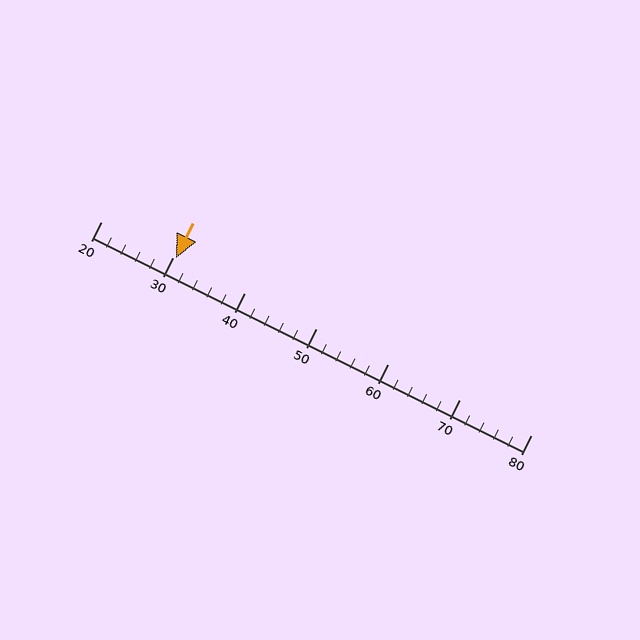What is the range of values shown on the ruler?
The ruler shows values from 20 to 80.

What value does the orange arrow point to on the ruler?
The orange arrow points to approximately 30.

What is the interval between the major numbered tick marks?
The major tick marks are spaced 10 units apart.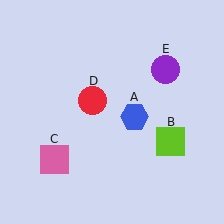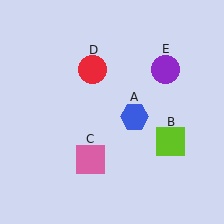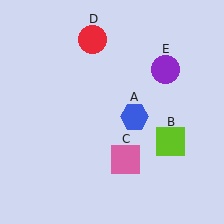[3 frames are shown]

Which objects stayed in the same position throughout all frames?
Blue hexagon (object A) and lime square (object B) and purple circle (object E) remained stationary.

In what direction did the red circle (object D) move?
The red circle (object D) moved up.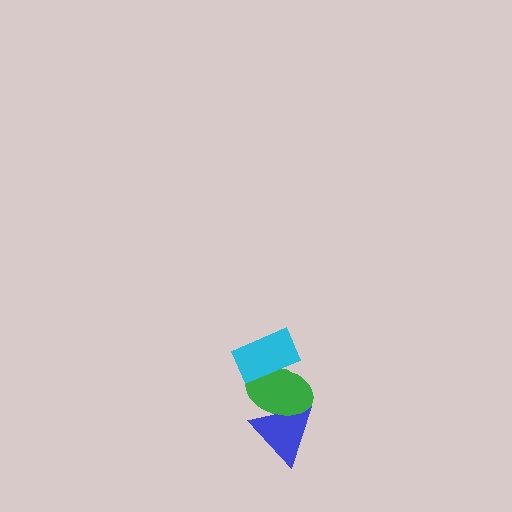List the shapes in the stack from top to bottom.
From top to bottom: the cyan rectangle, the green ellipse, the blue triangle.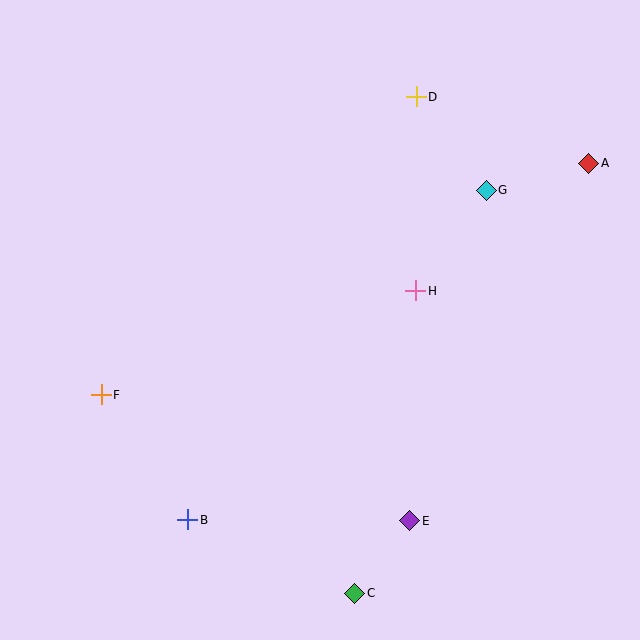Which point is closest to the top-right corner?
Point A is closest to the top-right corner.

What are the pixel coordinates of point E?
Point E is at (410, 521).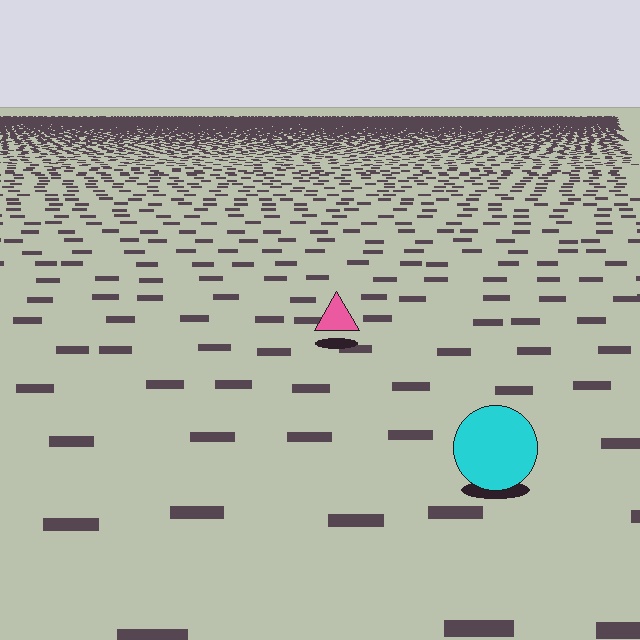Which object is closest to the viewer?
The cyan circle is closest. The texture marks near it are larger and more spread out.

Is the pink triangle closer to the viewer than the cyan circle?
No. The cyan circle is closer — you can tell from the texture gradient: the ground texture is coarser near it.